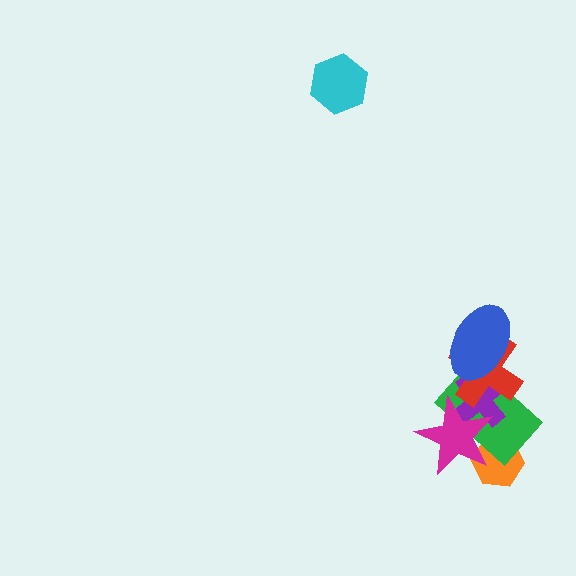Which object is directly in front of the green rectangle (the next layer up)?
The purple cross is directly in front of the green rectangle.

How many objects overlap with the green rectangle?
5 objects overlap with the green rectangle.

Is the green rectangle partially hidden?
Yes, it is partially covered by another shape.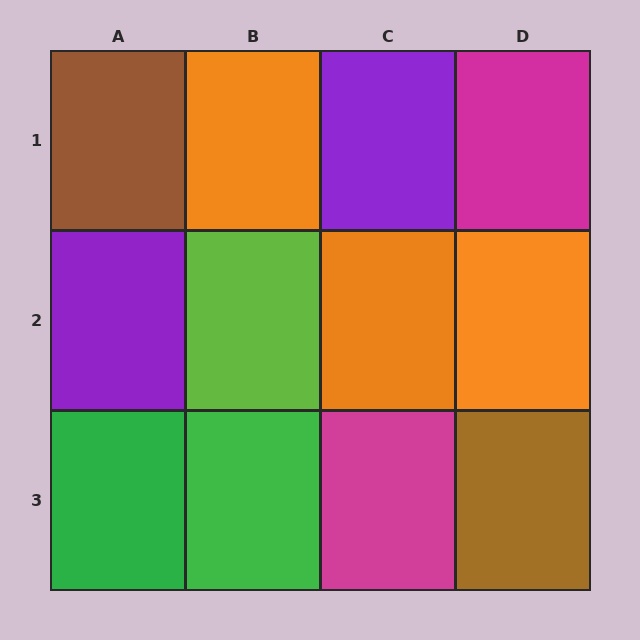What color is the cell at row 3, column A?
Green.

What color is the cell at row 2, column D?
Orange.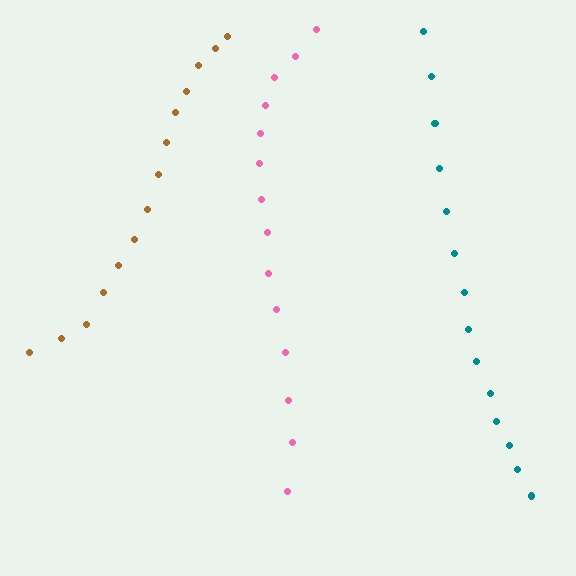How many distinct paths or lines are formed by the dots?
There are 3 distinct paths.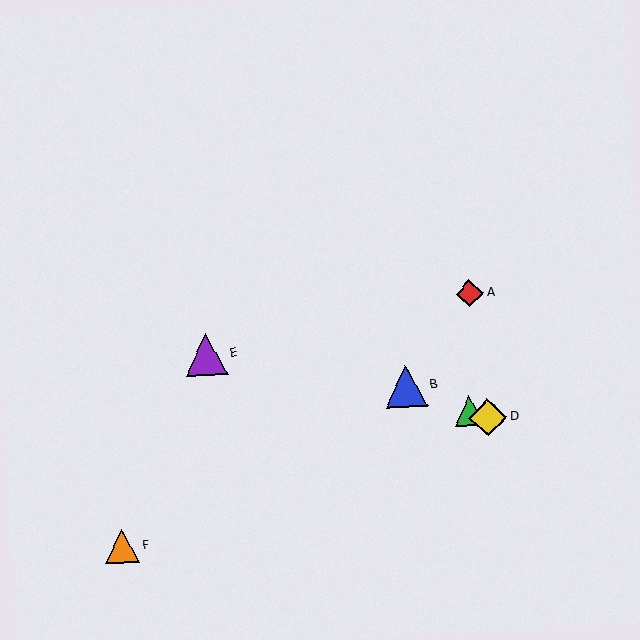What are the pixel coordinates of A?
Object A is at (470, 293).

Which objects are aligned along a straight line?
Objects B, C, D are aligned along a straight line.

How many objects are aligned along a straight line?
3 objects (B, C, D) are aligned along a straight line.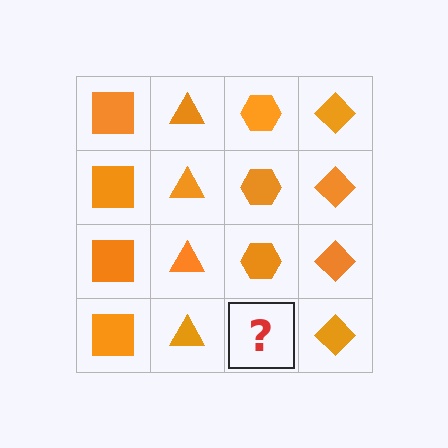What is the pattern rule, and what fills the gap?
The rule is that each column has a consistent shape. The gap should be filled with an orange hexagon.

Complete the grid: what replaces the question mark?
The question mark should be replaced with an orange hexagon.